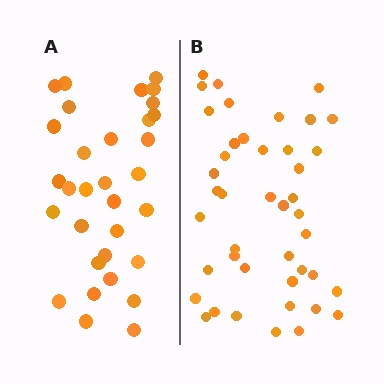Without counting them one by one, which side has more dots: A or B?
Region B (the right region) has more dots.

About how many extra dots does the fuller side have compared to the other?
Region B has roughly 12 or so more dots than region A.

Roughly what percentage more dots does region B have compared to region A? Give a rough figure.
About 35% more.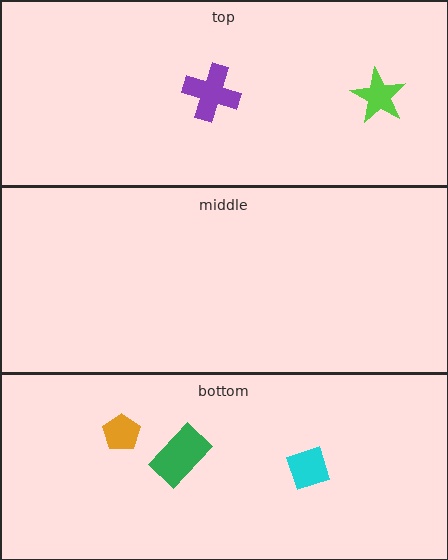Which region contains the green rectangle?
The bottom region.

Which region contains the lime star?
The top region.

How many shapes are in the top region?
2.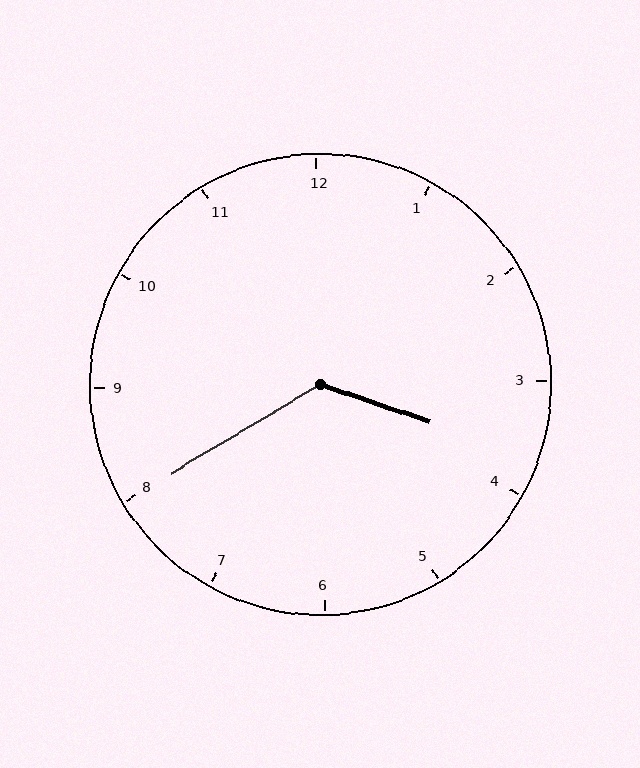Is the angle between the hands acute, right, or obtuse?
It is obtuse.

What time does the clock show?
3:40.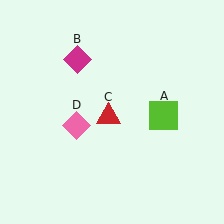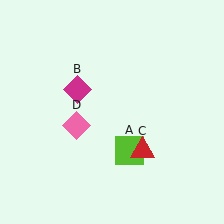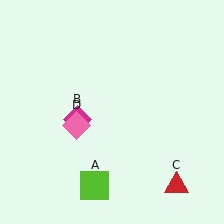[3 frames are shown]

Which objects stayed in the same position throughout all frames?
Pink diamond (object D) remained stationary.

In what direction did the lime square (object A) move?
The lime square (object A) moved down and to the left.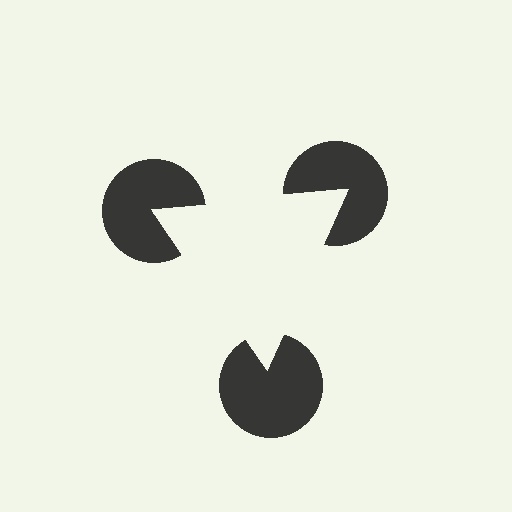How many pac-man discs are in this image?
There are 3 — one at each vertex of the illusory triangle.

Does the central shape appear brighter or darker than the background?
It typically appears slightly brighter than the background, even though no actual brightness change is drawn.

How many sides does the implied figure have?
3 sides.